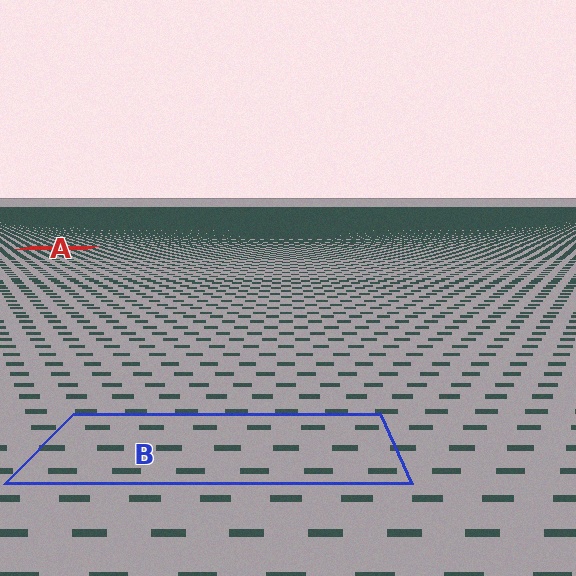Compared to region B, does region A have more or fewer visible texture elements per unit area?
Region A has more texture elements per unit area — they are packed more densely because it is farther away.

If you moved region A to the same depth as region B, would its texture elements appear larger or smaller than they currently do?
They would appear larger. At a closer depth, the same texture elements are projected at a bigger on-screen size.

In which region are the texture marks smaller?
The texture marks are smaller in region A, because it is farther away.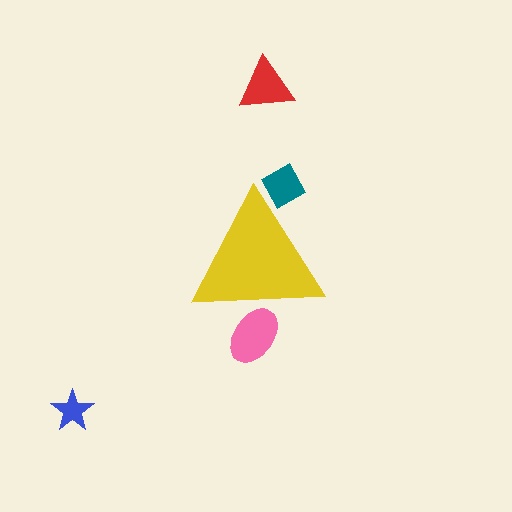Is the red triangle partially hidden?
No, the red triangle is fully visible.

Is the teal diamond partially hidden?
Yes, the teal diamond is partially hidden behind the yellow triangle.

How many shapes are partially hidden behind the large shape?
2 shapes are partially hidden.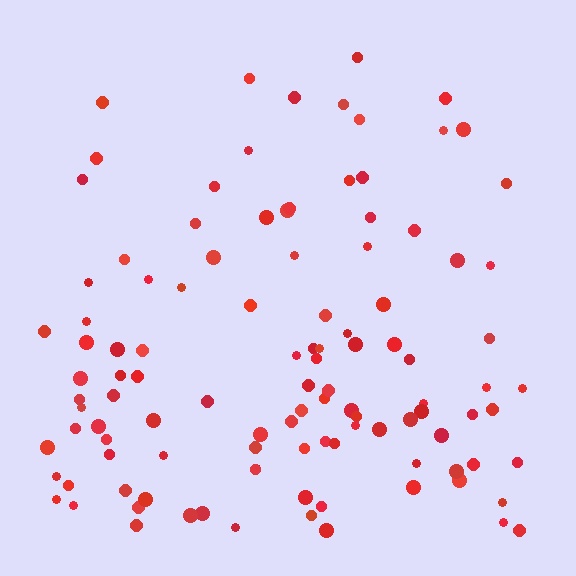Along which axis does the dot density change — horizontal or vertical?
Vertical.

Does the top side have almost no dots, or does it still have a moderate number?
Still a moderate number, just noticeably fewer than the bottom.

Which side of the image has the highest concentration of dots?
The bottom.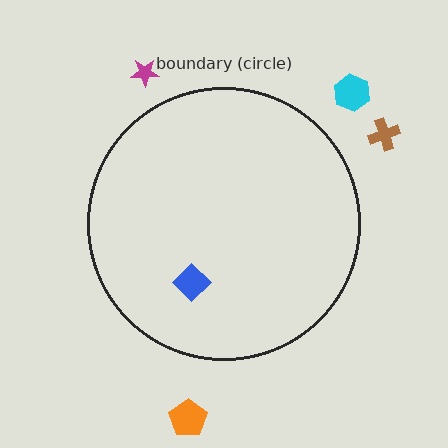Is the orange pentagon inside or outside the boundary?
Outside.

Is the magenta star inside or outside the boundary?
Outside.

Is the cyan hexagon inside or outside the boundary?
Outside.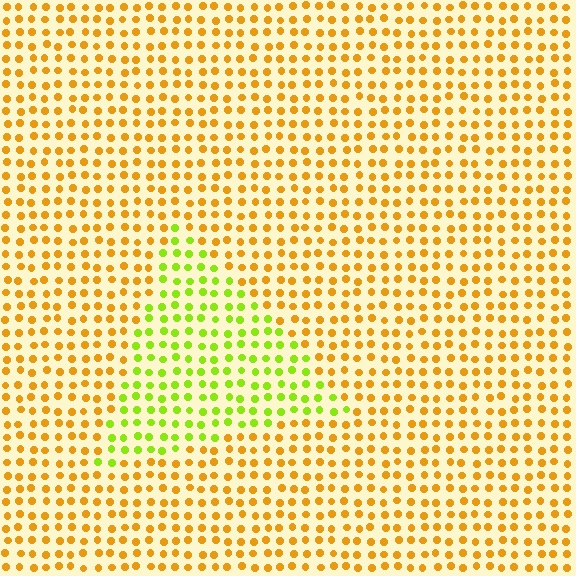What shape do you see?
I see a triangle.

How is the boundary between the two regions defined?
The boundary is defined purely by a slight shift in hue (about 48 degrees). Spacing, size, and orientation are identical on both sides.